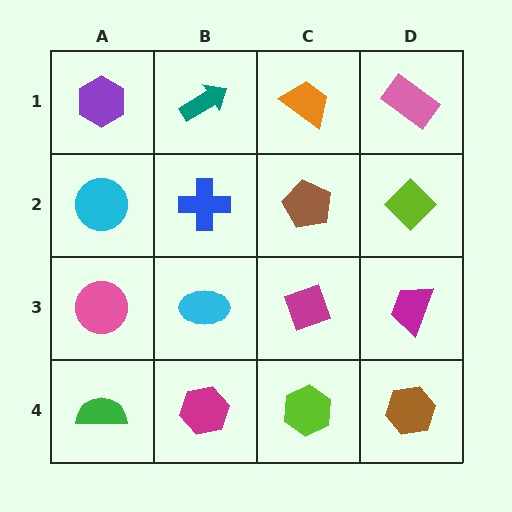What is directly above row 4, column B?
A cyan ellipse.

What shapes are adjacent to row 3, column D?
A lime diamond (row 2, column D), a brown hexagon (row 4, column D), a magenta diamond (row 3, column C).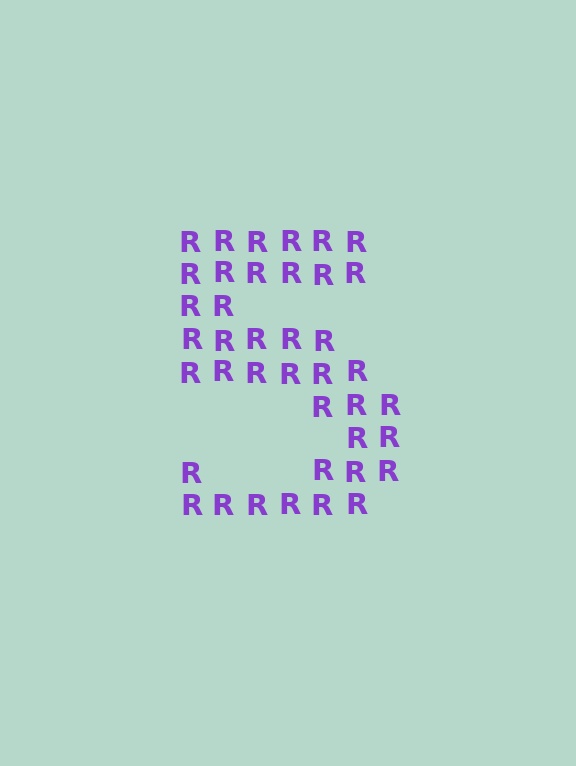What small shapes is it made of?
It is made of small letter R's.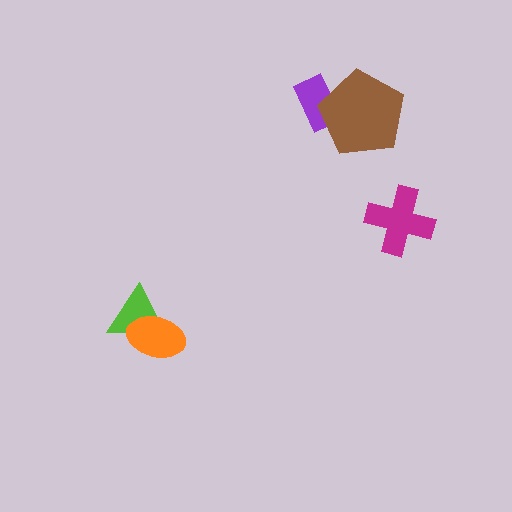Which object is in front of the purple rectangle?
The brown pentagon is in front of the purple rectangle.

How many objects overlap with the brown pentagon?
1 object overlaps with the brown pentagon.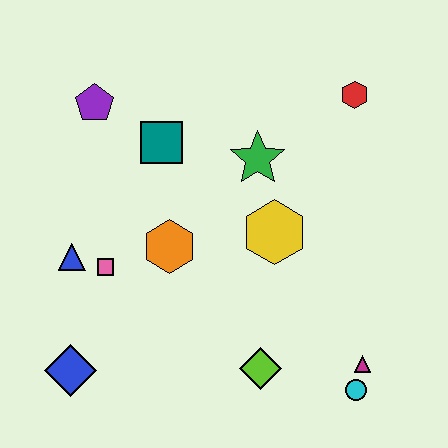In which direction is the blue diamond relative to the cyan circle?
The blue diamond is to the left of the cyan circle.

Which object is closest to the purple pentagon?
The teal square is closest to the purple pentagon.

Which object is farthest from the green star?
The blue diamond is farthest from the green star.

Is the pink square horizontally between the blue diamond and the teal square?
Yes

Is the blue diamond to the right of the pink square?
No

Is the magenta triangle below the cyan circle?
No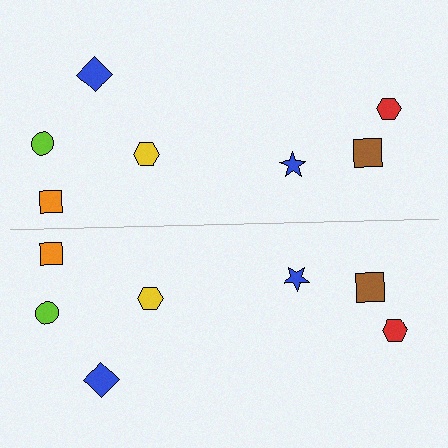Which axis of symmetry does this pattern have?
The pattern has a horizontal axis of symmetry running through the center of the image.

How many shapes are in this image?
There are 14 shapes in this image.